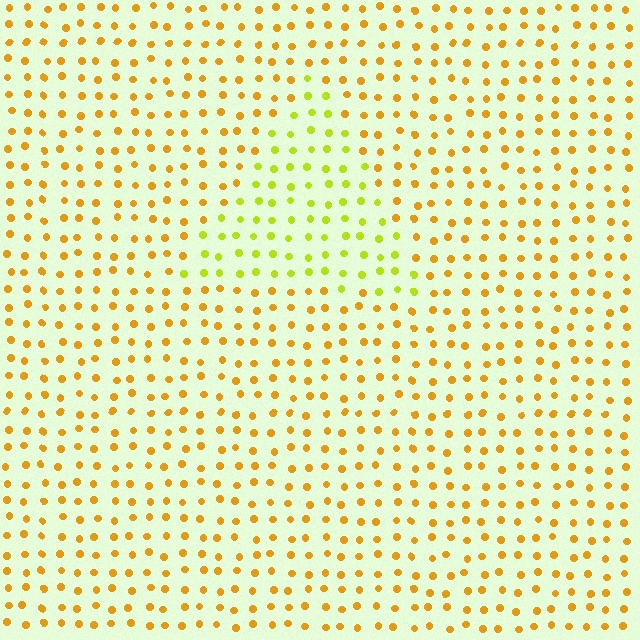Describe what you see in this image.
The image is filled with small orange elements in a uniform arrangement. A triangle-shaped region is visible where the elements are tinted to a slightly different hue, forming a subtle color boundary.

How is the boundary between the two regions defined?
The boundary is defined purely by a slight shift in hue (about 35 degrees). Spacing, size, and orientation are identical on both sides.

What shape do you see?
I see a triangle.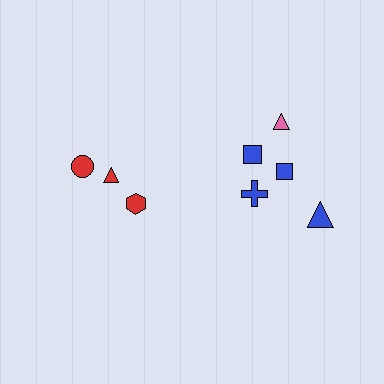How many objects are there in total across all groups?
There are 8 objects.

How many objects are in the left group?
There are 3 objects.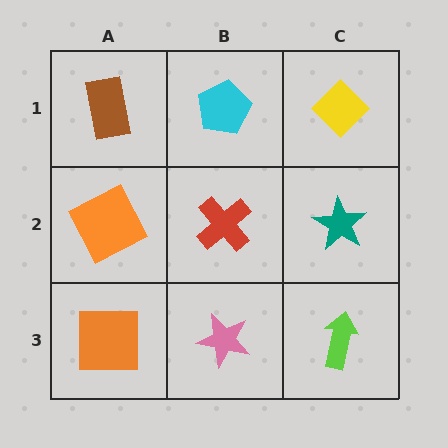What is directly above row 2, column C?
A yellow diamond.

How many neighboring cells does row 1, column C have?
2.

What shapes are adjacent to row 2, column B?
A cyan pentagon (row 1, column B), a pink star (row 3, column B), an orange square (row 2, column A), a teal star (row 2, column C).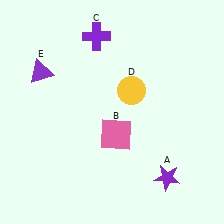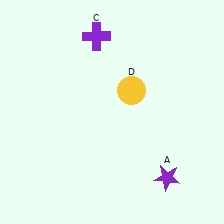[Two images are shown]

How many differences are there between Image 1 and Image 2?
There are 2 differences between the two images.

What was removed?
The pink square (B), the purple triangle (E) were removed in Image 2.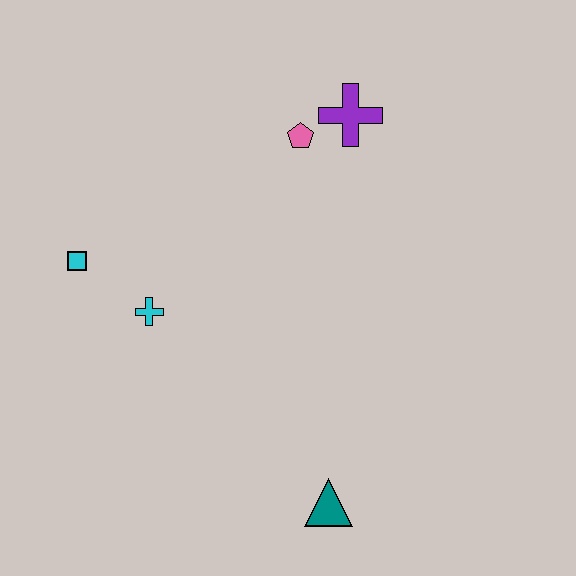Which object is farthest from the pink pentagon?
The teal triangle is farthest from the pink pentagon.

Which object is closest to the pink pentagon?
The purple cross is closest to the pink pentagon.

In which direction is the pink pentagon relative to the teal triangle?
The pink pentagon is above the teal triangle.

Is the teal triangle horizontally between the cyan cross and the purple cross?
Yes